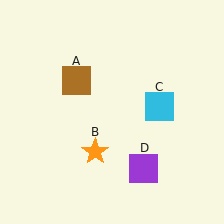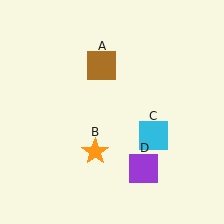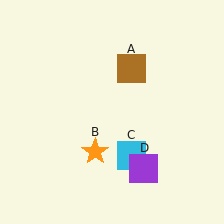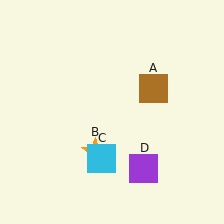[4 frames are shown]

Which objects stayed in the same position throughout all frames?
Orange star (object B) and purple square (object D) remained stationary.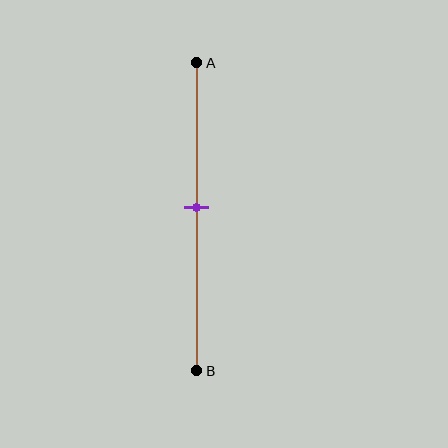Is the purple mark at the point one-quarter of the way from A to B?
No, the mark is at about 45% from A, not at the 25% one-quarter point.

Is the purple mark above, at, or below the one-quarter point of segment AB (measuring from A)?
The purple mark is below the one-quarter point of segment AB.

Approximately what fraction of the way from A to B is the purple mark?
The purple mark is approximately 45% of the way from A to B.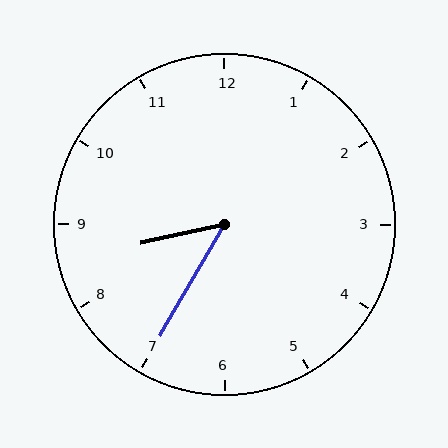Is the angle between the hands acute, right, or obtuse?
It is acute.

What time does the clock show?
8:35.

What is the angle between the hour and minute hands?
Approximately 48 degrees.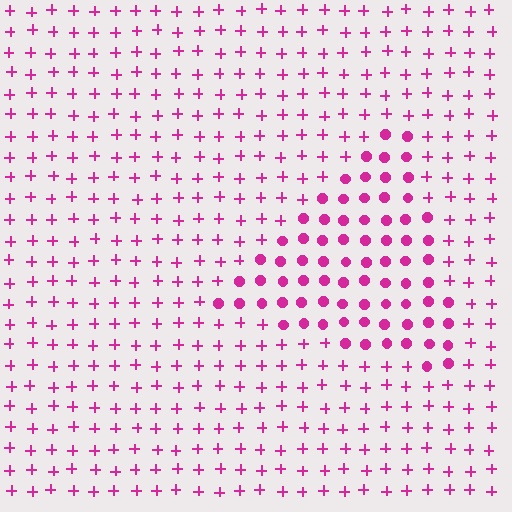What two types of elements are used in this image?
The image uses circles inside the triangle region and plus signs outside it.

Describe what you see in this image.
The image is filled with small magenta elements arranged in a uniform grid. A triangle-shaped region contains circles, while the surrounding area contains plus signs. The boundary is defined purely by the change in element shape.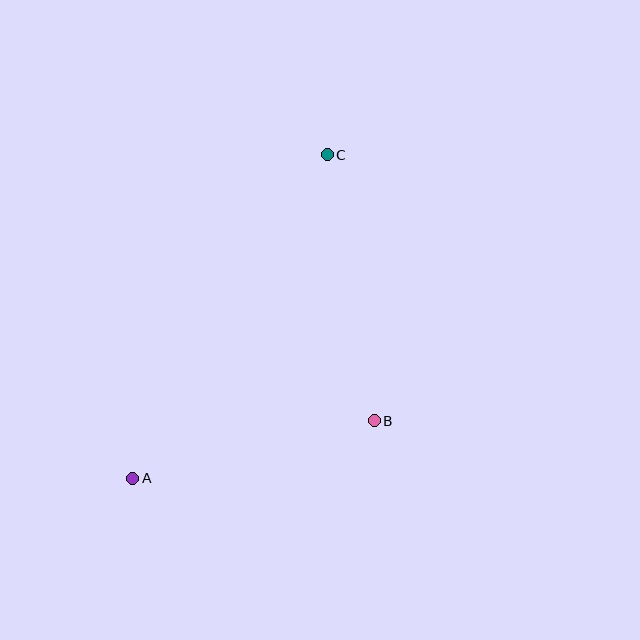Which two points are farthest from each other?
Points A and C are farthest from each other.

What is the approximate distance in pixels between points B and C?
The distance between B and C is approximately 270 pixels.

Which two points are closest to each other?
Points A and B are closest to each other.